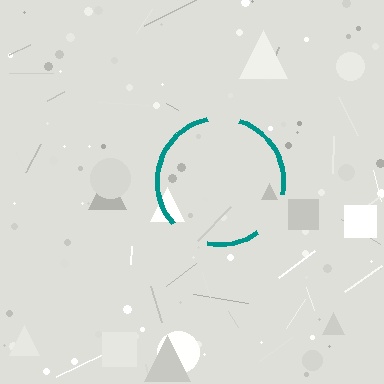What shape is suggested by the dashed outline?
The dashed outline suggests a circle.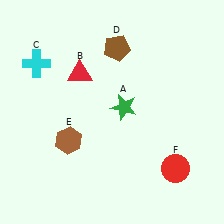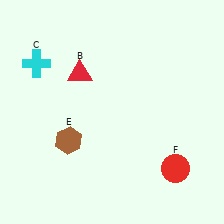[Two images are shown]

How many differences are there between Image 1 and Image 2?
There are 2 differences between the two images.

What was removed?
The green star (A), the brown pentagon (D) were removed in Image 2.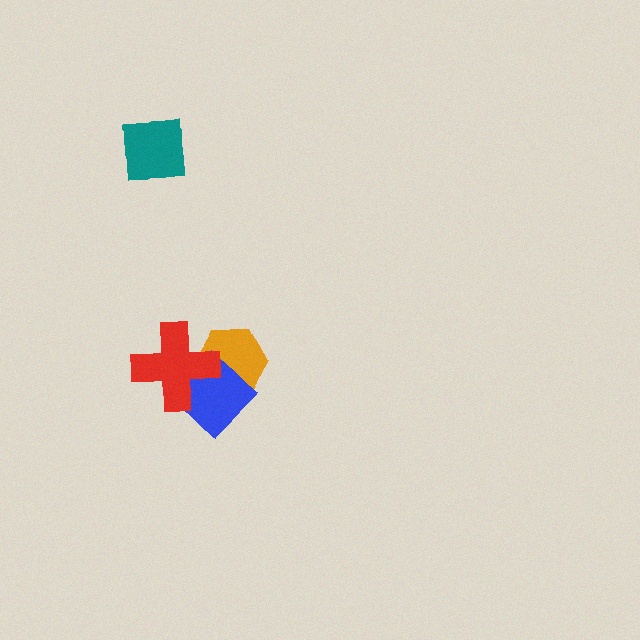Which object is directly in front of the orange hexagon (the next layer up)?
The blue diamond is directly in front of the orange hexagon.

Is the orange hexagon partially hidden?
Yes, it is partially covered by another shape.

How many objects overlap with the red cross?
2 objects overlap with the red cross.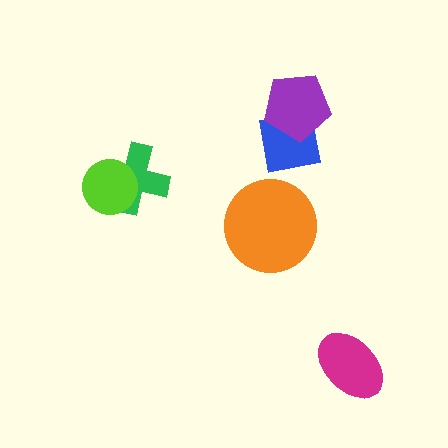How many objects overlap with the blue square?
1 object overlaps with the blue square.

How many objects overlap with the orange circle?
0 objects overlap with the orange circle.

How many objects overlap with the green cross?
1 object overlaps with the green cross.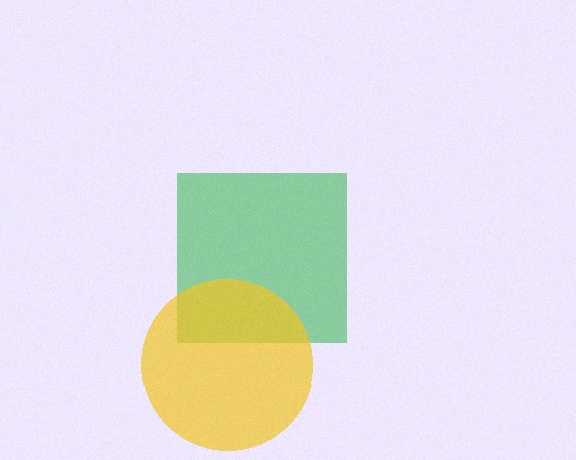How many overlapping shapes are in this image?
There are 2 overlapping shapes in the image.